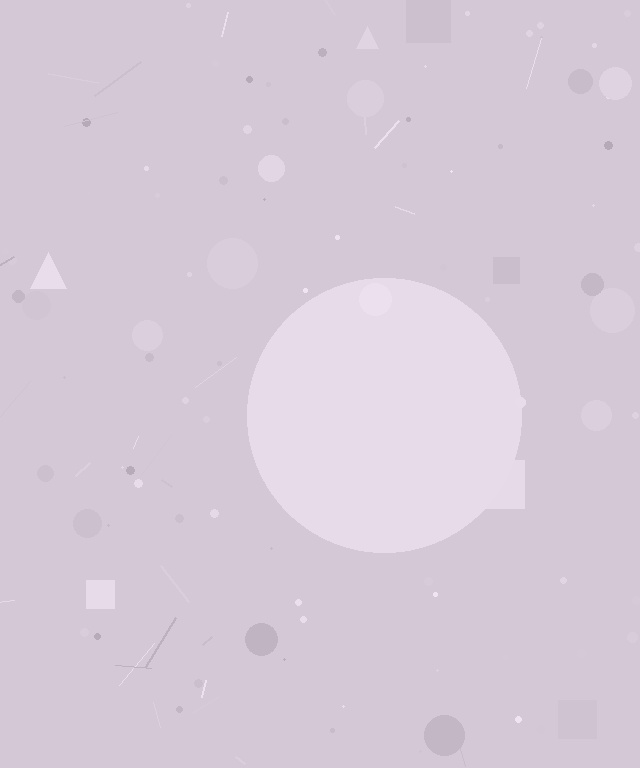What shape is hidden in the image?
A circle is hidden in the image.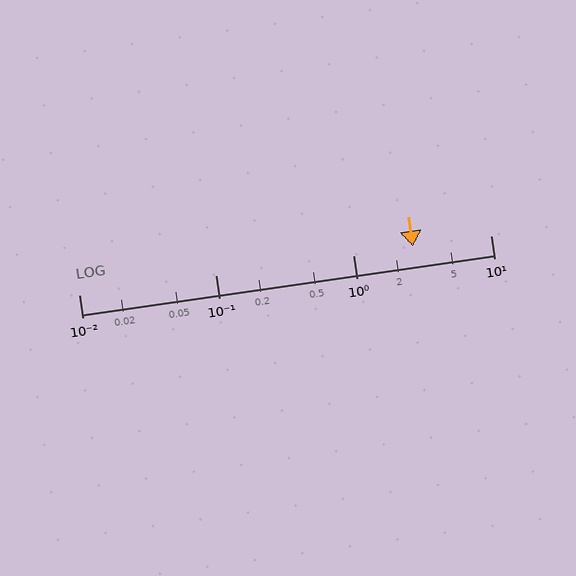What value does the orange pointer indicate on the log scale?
The pointer indicates approximately 2.7.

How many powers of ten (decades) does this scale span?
The scale spans 3 decades, from 0.01 to 10.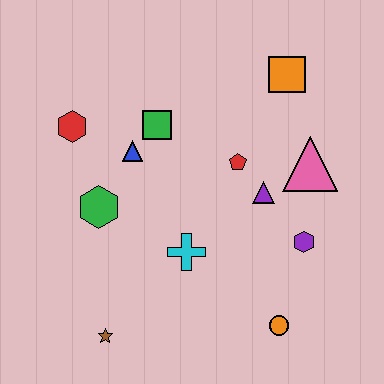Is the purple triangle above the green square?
No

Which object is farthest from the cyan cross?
The orange square is farthest from the cyan cross.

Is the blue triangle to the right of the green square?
No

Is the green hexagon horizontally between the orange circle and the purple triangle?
No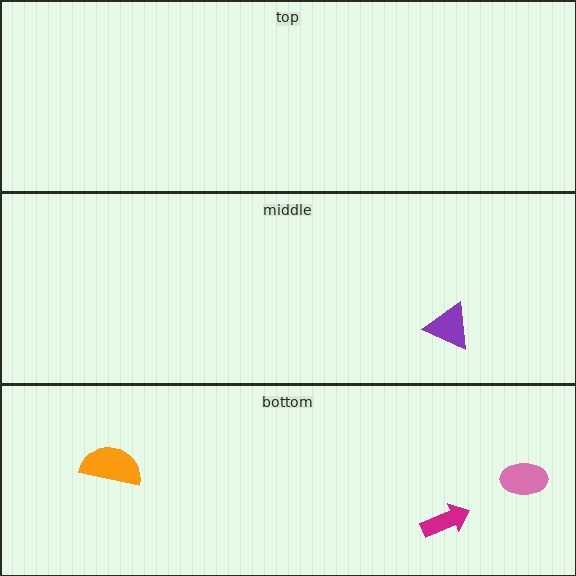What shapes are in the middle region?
The purple triangle.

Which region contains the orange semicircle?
The bottom region.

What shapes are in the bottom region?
The magenta arrow, the orange semicircle, the pink ellipse.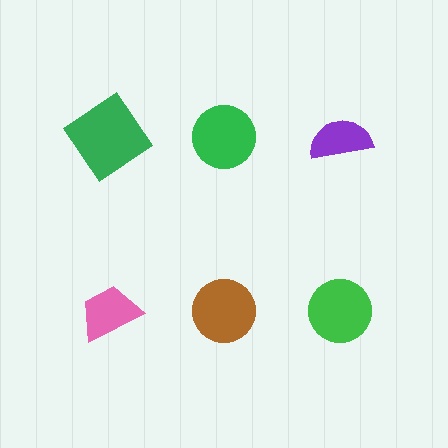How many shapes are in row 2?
3 shapes.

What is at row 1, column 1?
A green diamond.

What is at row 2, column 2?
A brown circle.